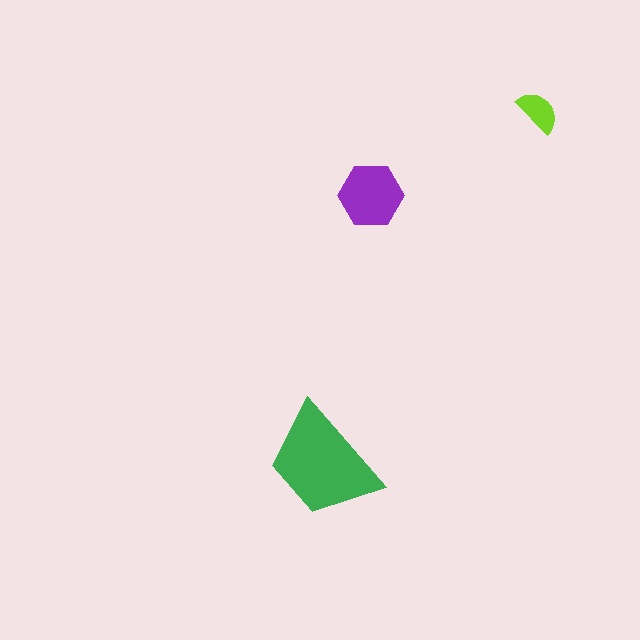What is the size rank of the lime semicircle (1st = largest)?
3rd.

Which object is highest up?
The lime semicircle is topmost.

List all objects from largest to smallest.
The green trapezoid, the purple hexagon, the lime semicircle.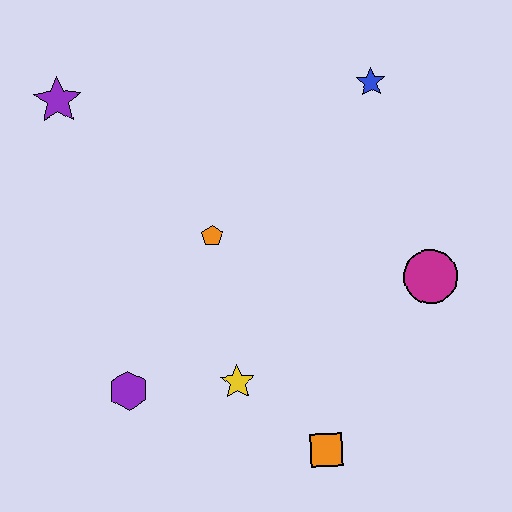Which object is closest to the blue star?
The magenta circle is closest to the blue star.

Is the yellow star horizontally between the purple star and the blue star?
Yes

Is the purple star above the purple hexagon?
Yes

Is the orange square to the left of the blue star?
Yes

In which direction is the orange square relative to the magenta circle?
The orange square is below the magenta circle.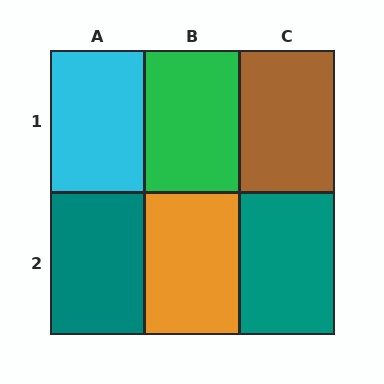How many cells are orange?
1 cell is orange.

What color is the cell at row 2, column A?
Teal.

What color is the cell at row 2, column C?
Teal.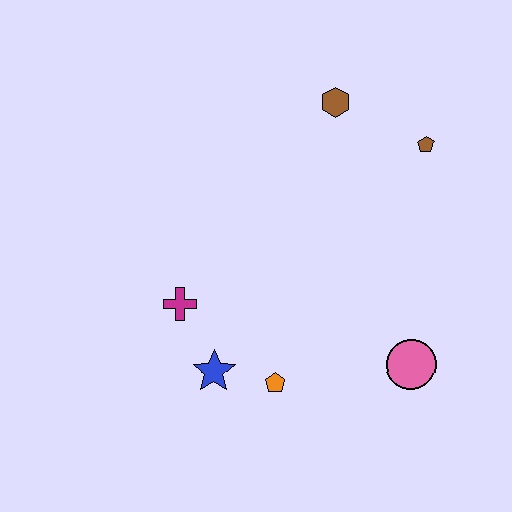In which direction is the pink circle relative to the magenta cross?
The pink circle is to the right of the magenta cross.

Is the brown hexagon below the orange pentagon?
No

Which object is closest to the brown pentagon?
The brown hexagon is closest to the brown pentagon.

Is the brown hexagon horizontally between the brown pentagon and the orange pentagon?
Yes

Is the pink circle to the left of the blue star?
No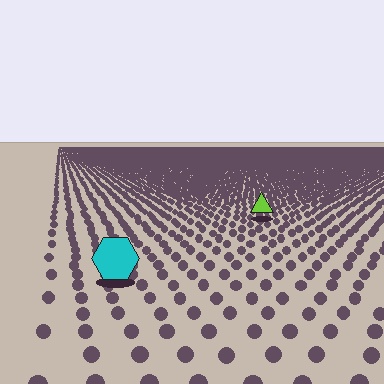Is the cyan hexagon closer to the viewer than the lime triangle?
Yes. The cyan hexagon is closer — you can tell from the texture gradient: the ground texture is coarser near it.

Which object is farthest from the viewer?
The lime triangle is farthest from the viewer. It appears smaller and the ground texture around it is denser.